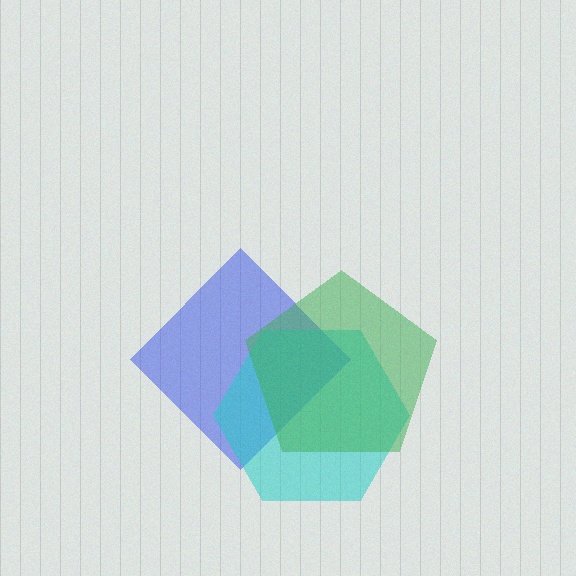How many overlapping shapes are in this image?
There are 3 overlapping shapes in the image.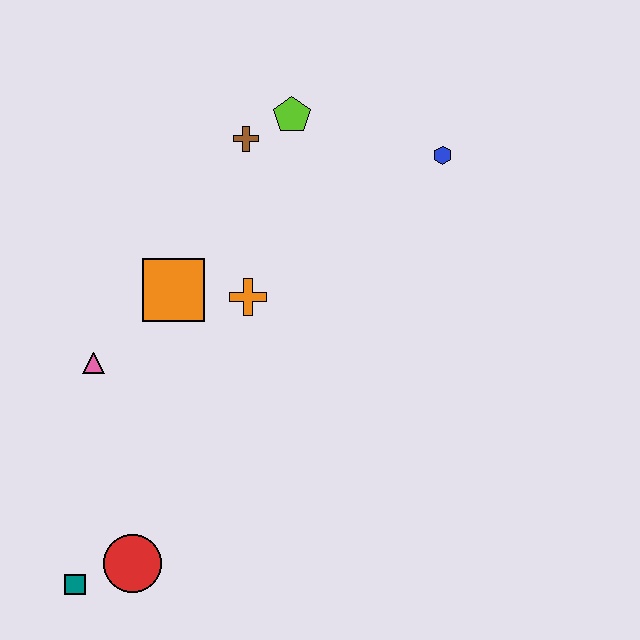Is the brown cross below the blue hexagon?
No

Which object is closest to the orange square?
The orange cross is closest to the orange square.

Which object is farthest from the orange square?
The teal square is farthest from the orange square.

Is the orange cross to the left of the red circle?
No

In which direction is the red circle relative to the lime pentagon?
The red circle is below the lime pentagon.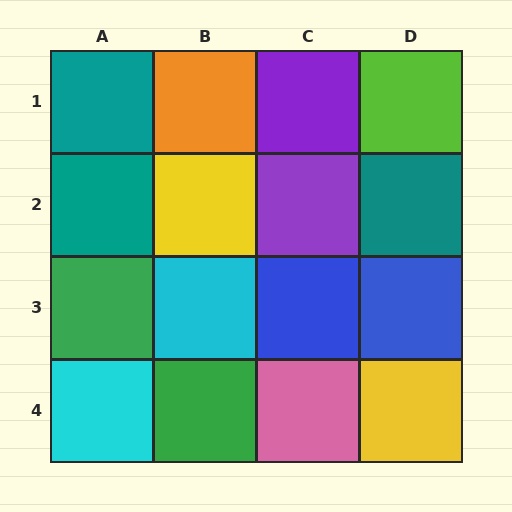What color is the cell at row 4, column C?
Pink.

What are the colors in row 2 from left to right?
Teal, yellow, purple, teal.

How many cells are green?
2 cells are green.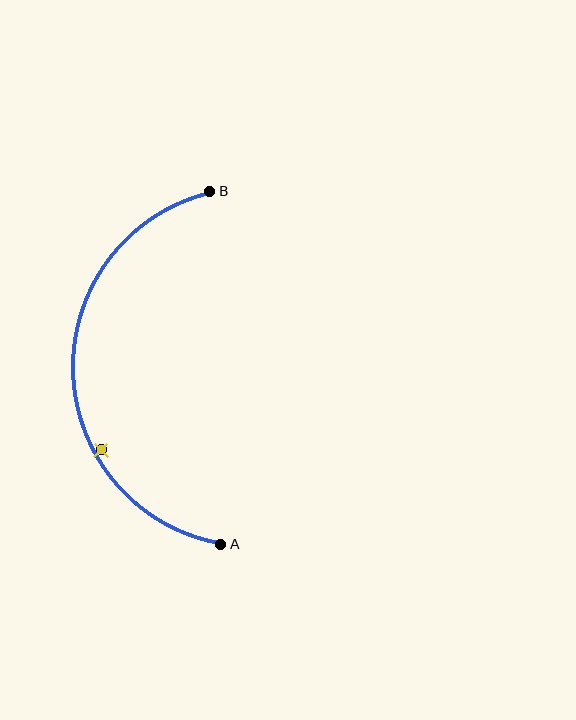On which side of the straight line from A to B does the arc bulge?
The arc bulges to the left of the straight line connecting A and B.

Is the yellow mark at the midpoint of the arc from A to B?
No — the yellow mark does not lie on the arc at all. It sits slightly inside the curve.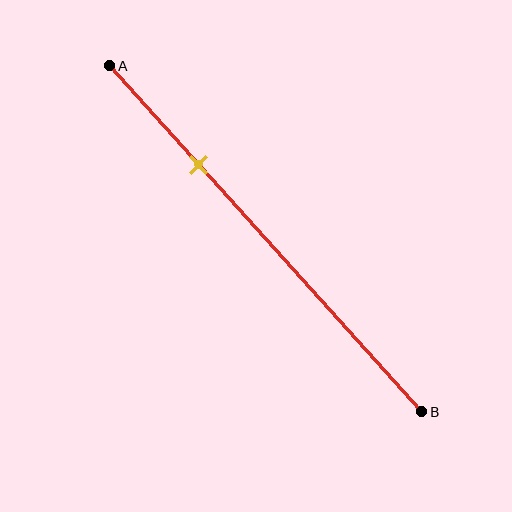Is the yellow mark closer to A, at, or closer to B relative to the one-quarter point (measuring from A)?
The yellow mark is closer to point B than the one-quarter point of segment AB.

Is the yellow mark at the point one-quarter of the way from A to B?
No, the mark is at about 30% from A, not at the 25% one-quarter point.